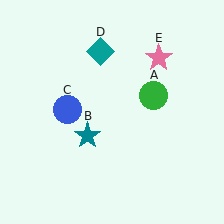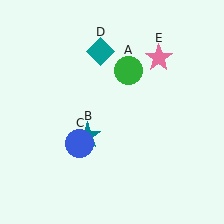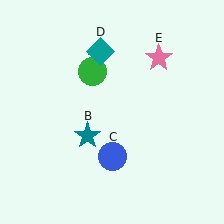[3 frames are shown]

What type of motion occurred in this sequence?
The green circle (object A), blue circle (object C) rotated counterclockwise around the center of the scene.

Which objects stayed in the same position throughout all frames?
Teal star (object B) and teal diamond (object D) and pink star (object E) remained stationary.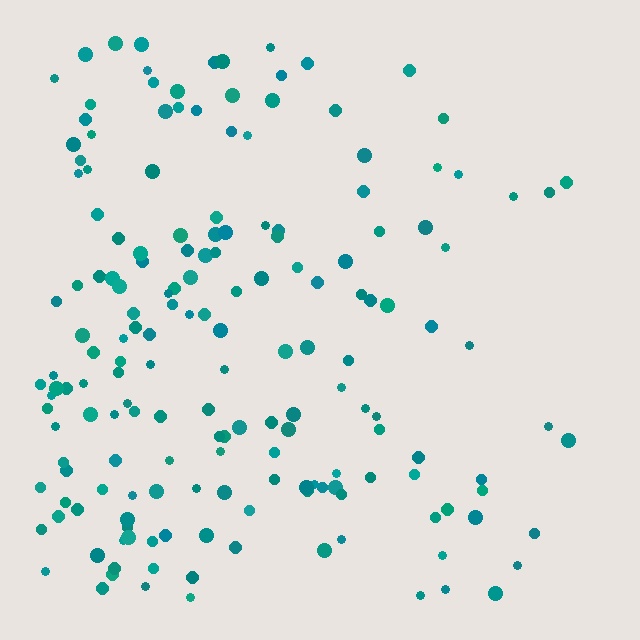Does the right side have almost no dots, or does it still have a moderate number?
Still a moderate number, just noticeably fewer than the left.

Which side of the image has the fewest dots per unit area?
The right.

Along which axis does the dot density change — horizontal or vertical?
Horizontal.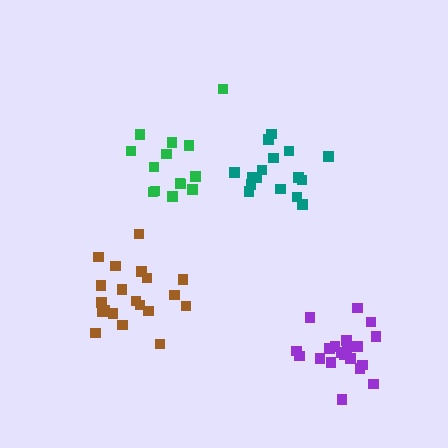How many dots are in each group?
Group 1: 16 dots, Group 2: 15 dots, Group 3: 21 dots, Group 4: 20 dots (72 total).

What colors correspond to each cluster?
The clusters are colored: teal, green, brown, purple.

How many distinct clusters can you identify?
There are 4 distinct clusters.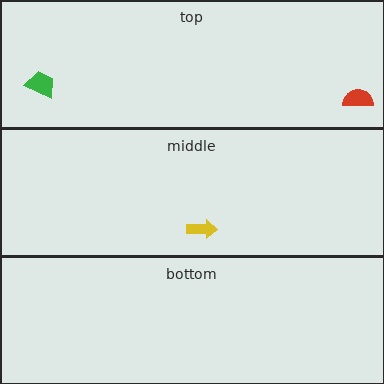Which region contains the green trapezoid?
The top region.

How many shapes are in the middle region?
1.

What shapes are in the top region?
The red semicircle, the green trapezoid.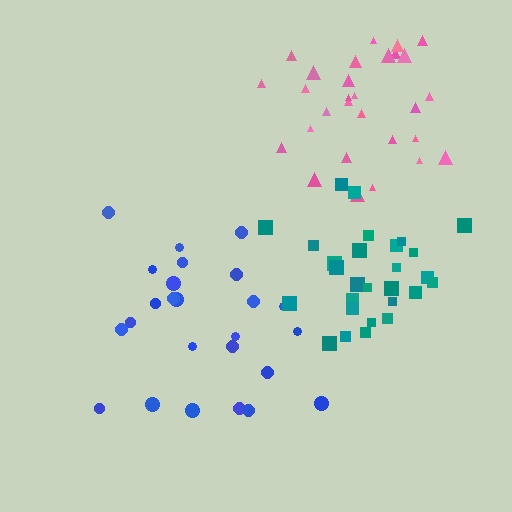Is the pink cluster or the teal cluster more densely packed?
Teal.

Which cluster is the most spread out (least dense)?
Blue.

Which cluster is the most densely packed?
Teal.